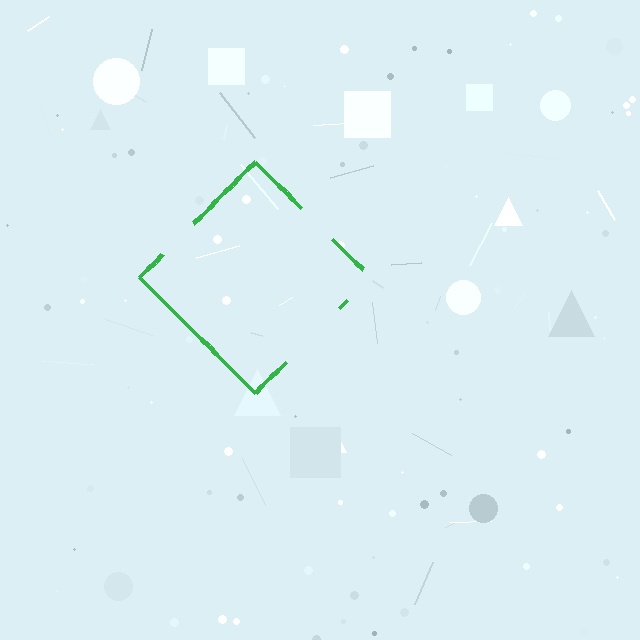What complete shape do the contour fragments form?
The contour fragments form a diamond.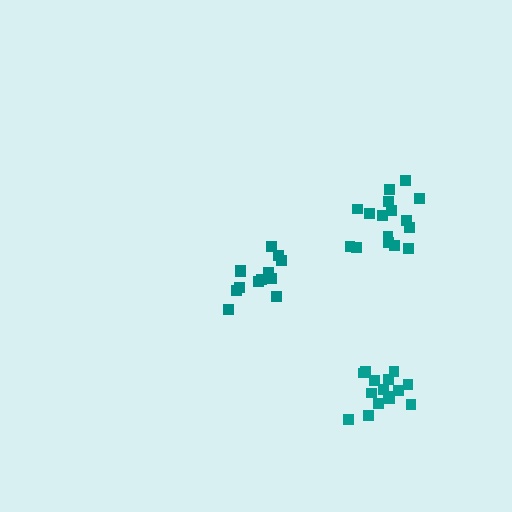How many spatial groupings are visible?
There are 3 spatial groupings.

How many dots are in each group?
Group 1: 13 dots, Group 2: 16 dots, Group 3: 15 dots (44 total).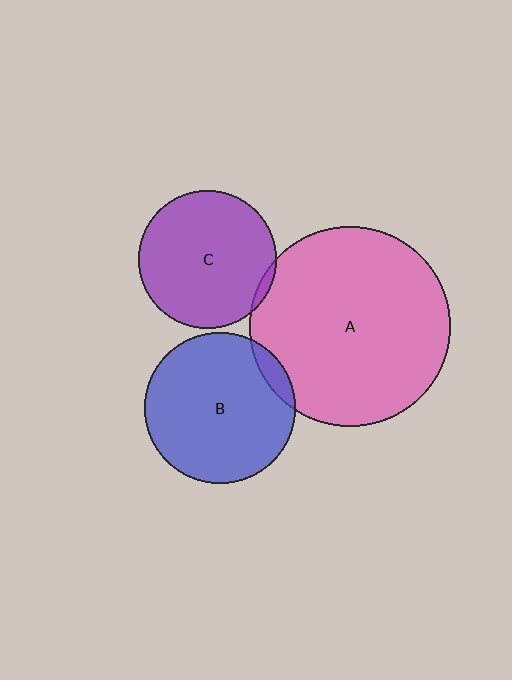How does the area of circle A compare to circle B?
Approximately 1.8 times.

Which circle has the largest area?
Circle A (pink).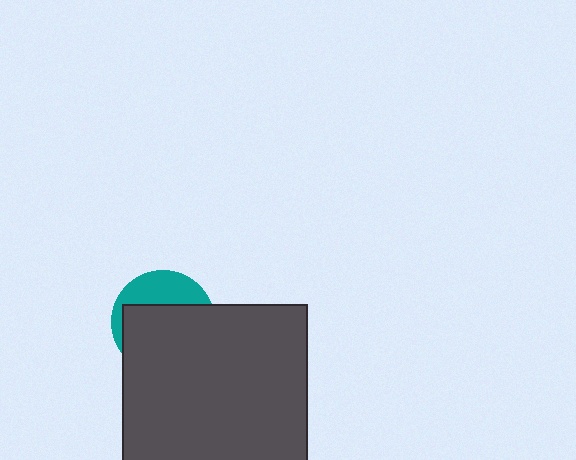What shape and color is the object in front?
The object in front is a dark gray rectangle.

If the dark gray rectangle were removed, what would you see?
You would see the complete teal circle.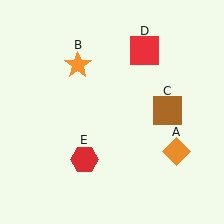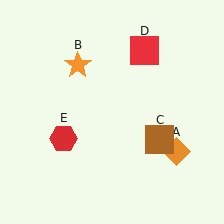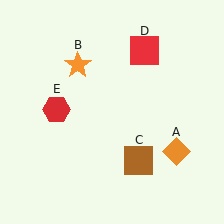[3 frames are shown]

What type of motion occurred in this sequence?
The brown square (object C), red hexagon (object E) rotated clockwise around the center of the scene.